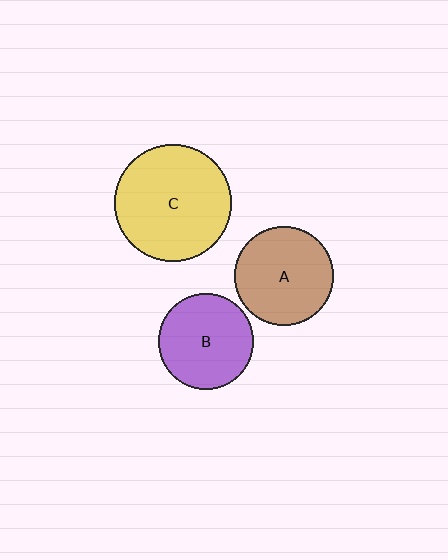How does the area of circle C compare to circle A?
Approximately 1.4 times.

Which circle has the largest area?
Circle C (yellow).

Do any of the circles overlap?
No, none of the circles overlap.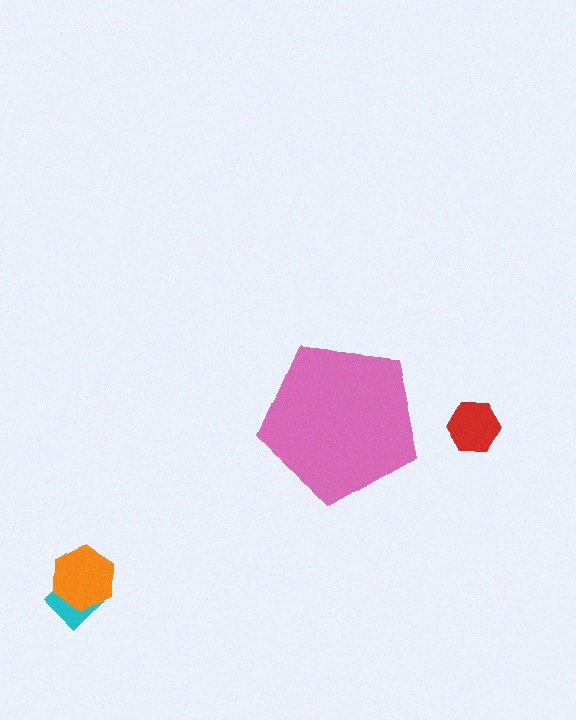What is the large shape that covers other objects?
A pink pentagon.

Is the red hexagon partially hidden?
No, the red hexagon is fully visible.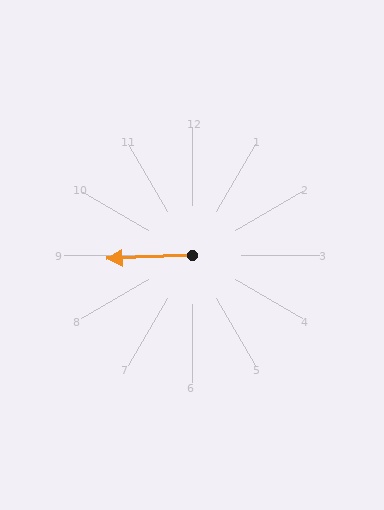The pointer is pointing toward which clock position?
Roughly 9 o'clock.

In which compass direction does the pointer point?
West.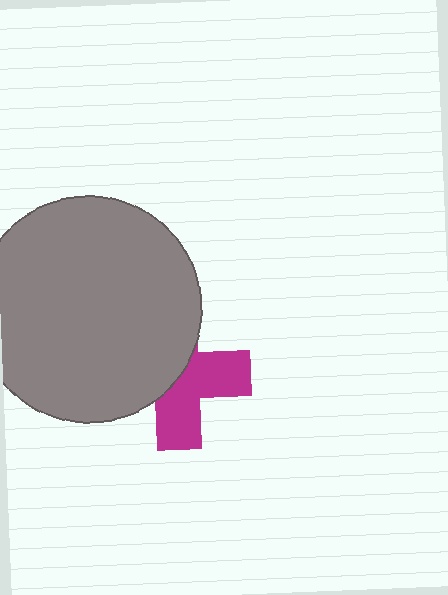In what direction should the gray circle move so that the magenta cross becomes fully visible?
The gray circle should move toward the upper-left. That is the shortest direction to clear the overlap and leave the magenta cross fully visible.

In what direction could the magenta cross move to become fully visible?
The magenta cross could move toward the lower-right. That would shift it out from behind the gray circle entirely.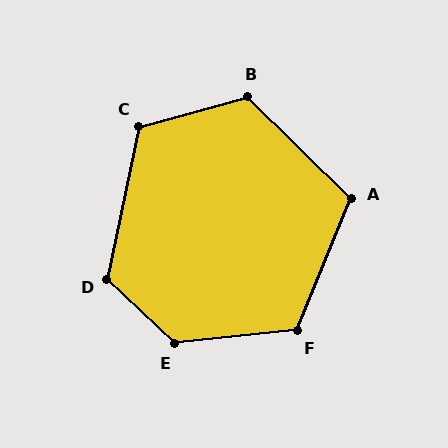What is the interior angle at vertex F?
Approximately 118 degrees (obtuse).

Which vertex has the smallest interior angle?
A, at approximately 112 degrees.